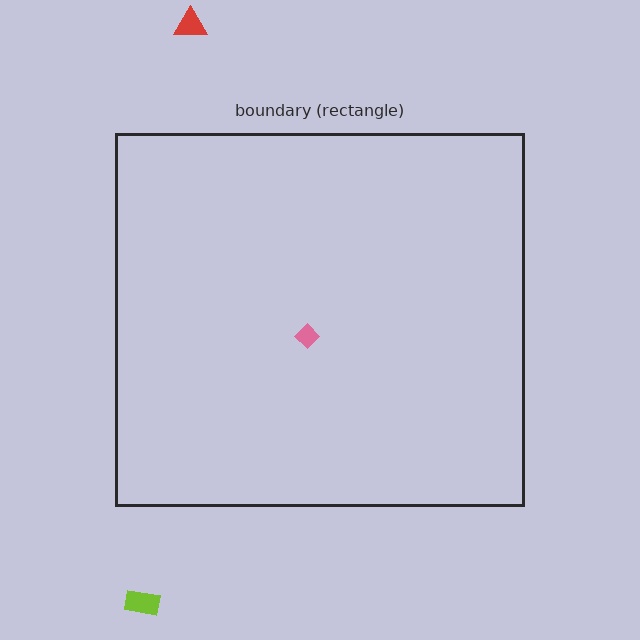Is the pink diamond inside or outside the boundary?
Inside.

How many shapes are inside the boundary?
1 inside, 2 outside.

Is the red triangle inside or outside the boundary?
Outside.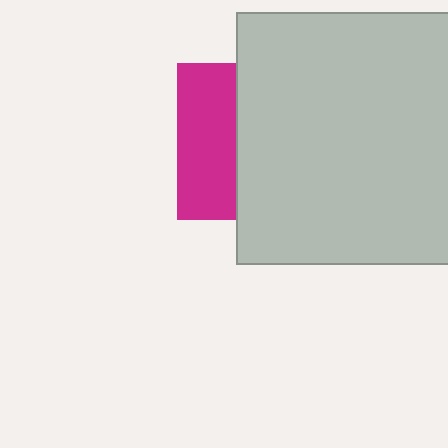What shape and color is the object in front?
The object in front is a light gray rectangle.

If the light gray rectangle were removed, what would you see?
You would see the complete magenta square.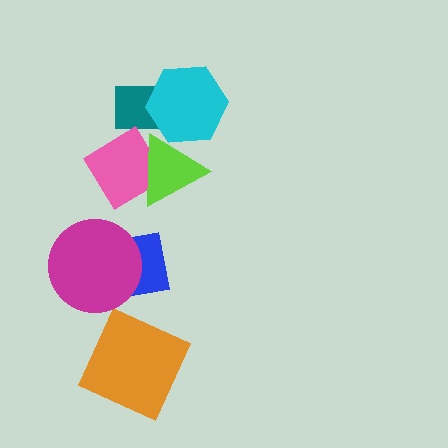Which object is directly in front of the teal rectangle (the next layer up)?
The lime triangle is directly in front of the teal rectangle.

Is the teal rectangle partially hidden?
Yes, it is partially covered by another shape.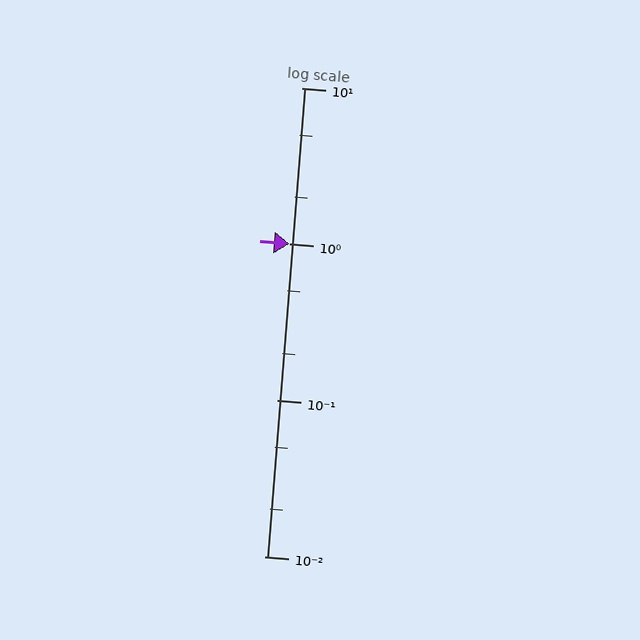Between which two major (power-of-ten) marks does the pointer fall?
The pointer is between 1 and 10.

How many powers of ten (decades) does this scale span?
The scale spans 3 decades, from 0.01 to 10.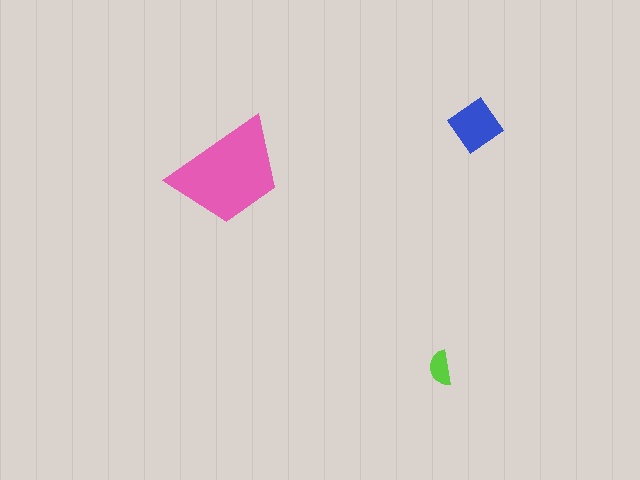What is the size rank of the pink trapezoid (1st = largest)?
1st.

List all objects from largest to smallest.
The pink trapezoid, the blue diamond, the lime semicircle.